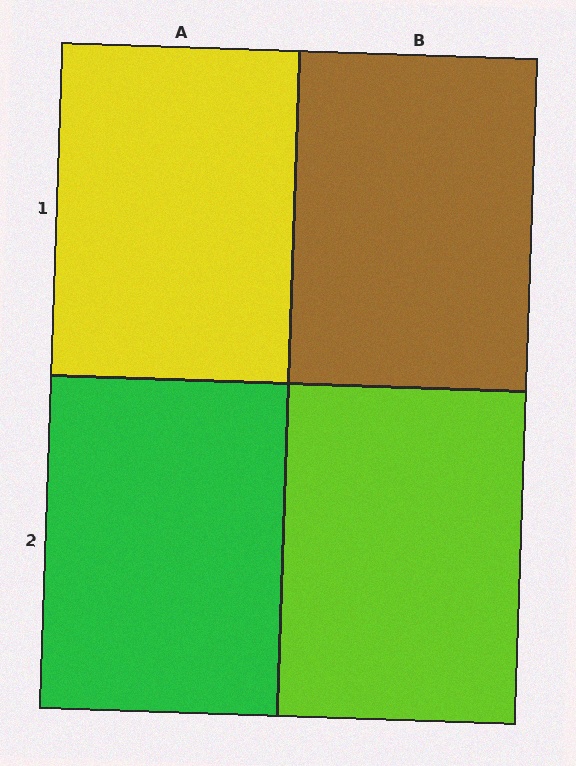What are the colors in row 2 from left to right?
Green, lime.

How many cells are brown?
1 cell is brown.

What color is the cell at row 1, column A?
Yellow.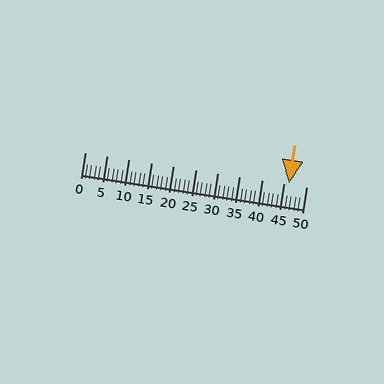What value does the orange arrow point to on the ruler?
The orange arrow points to approximately 46.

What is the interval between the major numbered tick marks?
The major tick marks are spaced 5 units apart.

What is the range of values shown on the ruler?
The ruler shows values from 0 to 50.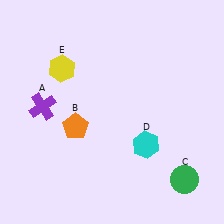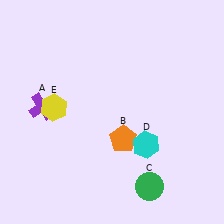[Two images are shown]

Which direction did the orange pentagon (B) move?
The orange pentagon (B) moved right.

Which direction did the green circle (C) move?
The green circle (C) moved left.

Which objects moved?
The objects that moved are: the orange pentagon (B), the green circle (C), the yellow hexagon (E).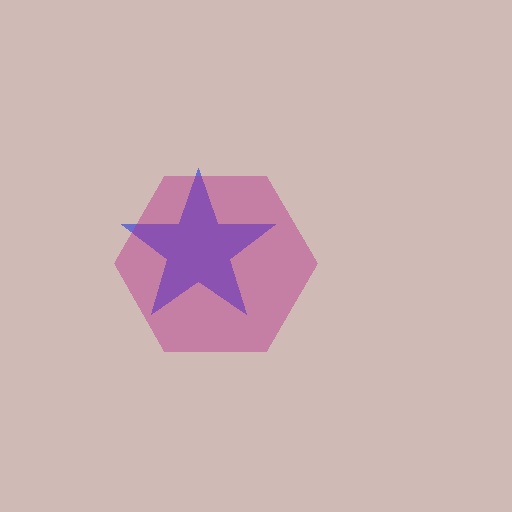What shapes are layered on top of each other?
The layered shapes are: a blue star, a magenta hexagon.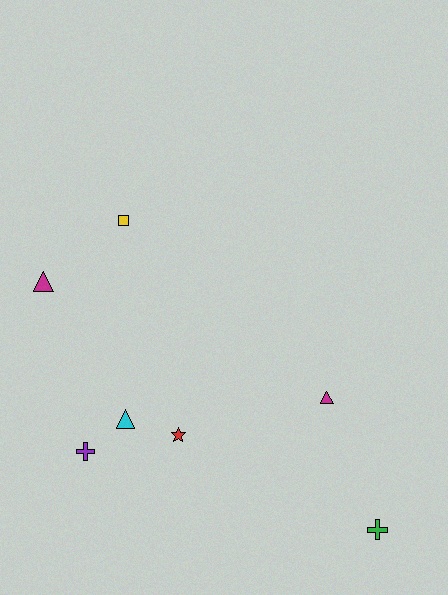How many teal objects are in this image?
There are no teal objects.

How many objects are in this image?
There are 7 objects.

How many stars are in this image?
There is 1 star.